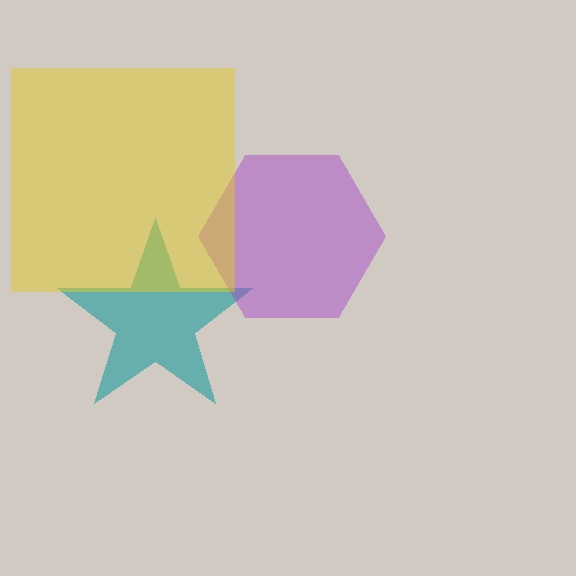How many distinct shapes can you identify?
There are 3 distinct shapes: a teal star, a purple hexagon, a yellow square.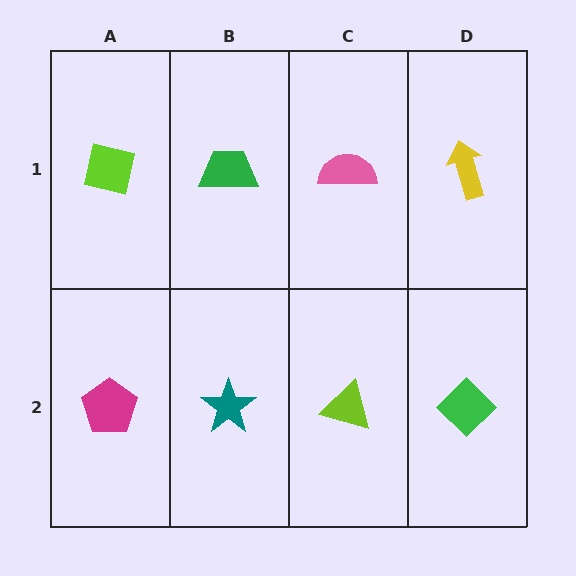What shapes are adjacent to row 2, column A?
A lime square (row 1, column A), a teal star (row 2, column B).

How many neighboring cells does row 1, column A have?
2.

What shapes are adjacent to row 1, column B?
A teal star (row 2, column B), a lime square (row 1, column A), a pink semicircle (row 1, column C).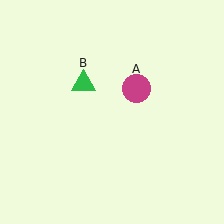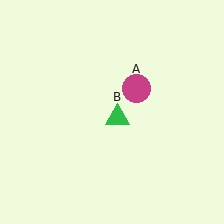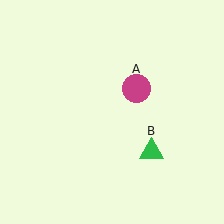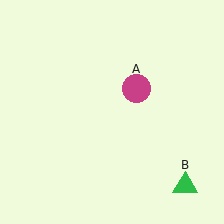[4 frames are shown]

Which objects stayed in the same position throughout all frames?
Magenta circle (object A) remained stationary.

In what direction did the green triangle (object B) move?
The green triangle (object B) moved down and to the right.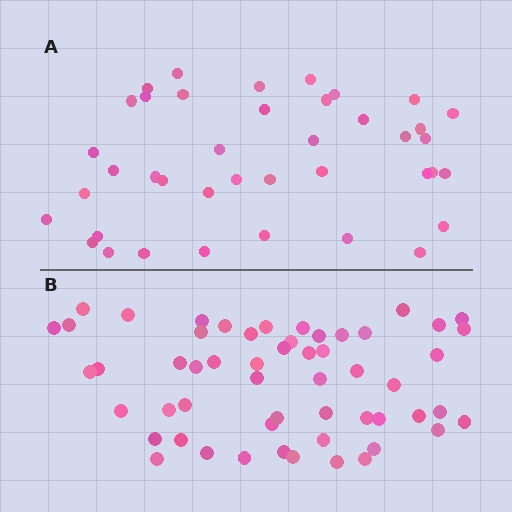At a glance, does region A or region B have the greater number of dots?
Region B (the bottom region) has more dots.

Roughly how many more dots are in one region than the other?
Region B has approximately 15 more dots than region A.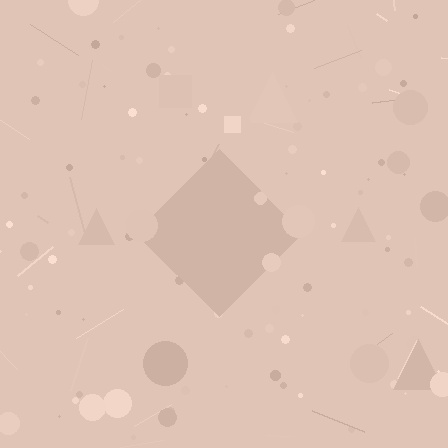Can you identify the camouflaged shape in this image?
The camouflaged shape is a diamond.